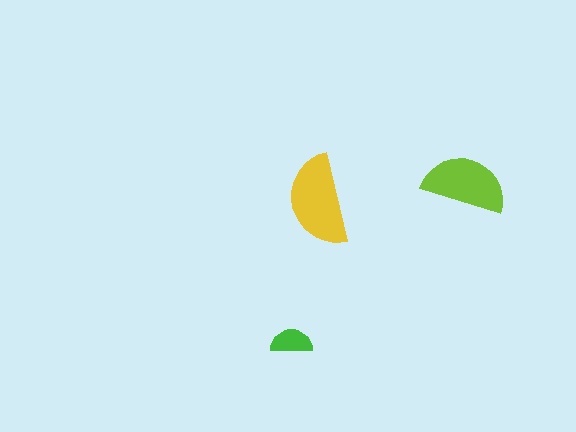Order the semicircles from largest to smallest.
the yellow one, the lime one, the green one.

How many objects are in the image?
There are 3 objects in the image.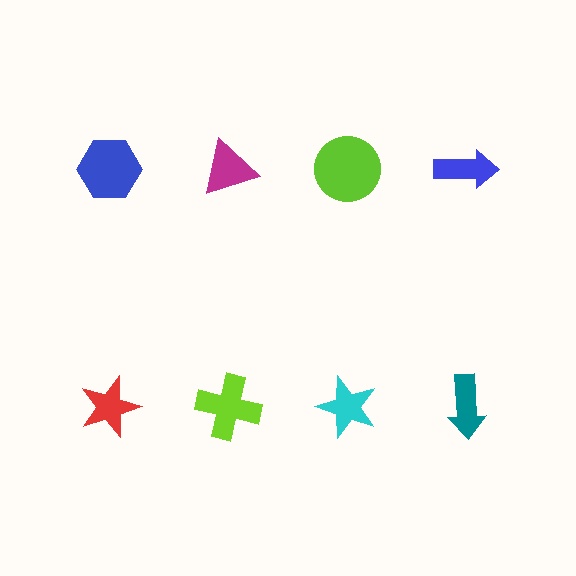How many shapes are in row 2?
4 shapes.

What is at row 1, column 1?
A blue hexagon.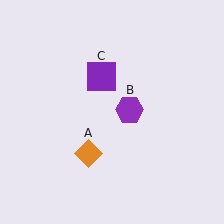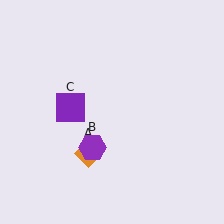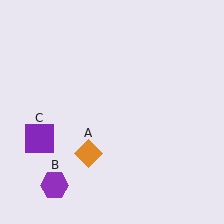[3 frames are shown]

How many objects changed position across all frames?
2 objects changed position: purple hexagon (object B), purple square (object C).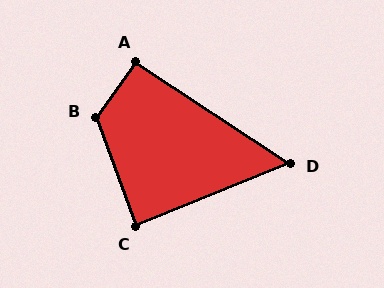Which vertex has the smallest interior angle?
D, at approximately 56 degrees.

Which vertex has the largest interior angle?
B, at approximately 124 degrees.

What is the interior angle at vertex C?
Approximately 88 degrees (approximately right).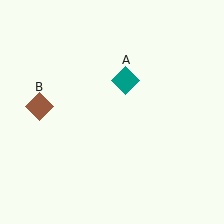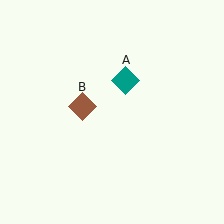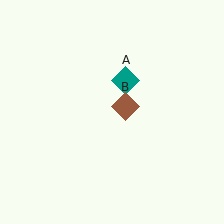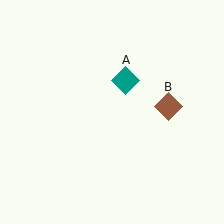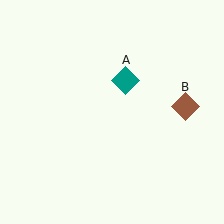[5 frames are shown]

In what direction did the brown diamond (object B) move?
The brown diamond (object B) moved right.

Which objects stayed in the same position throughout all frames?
Teal diamond (object A) remained stationary.